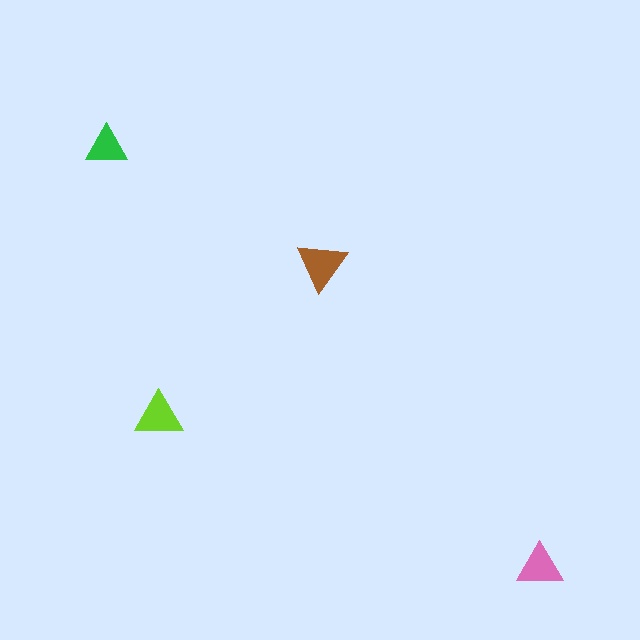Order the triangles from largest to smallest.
the brown one, the lime one, the pink one, the green one.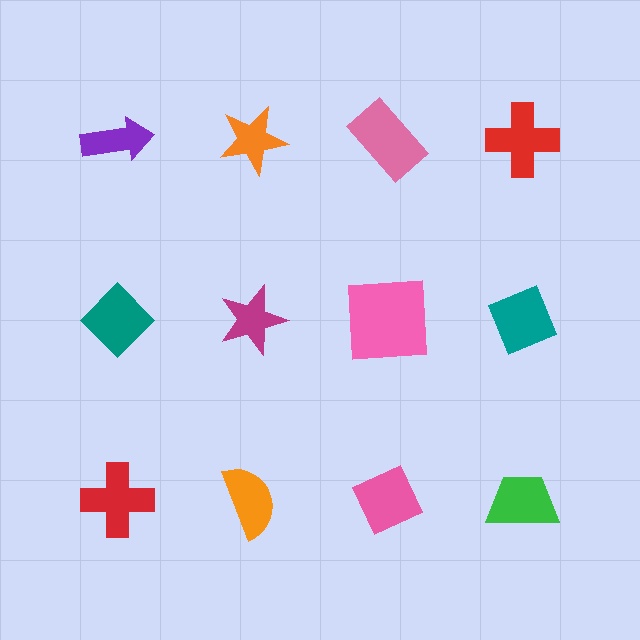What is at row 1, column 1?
A purple arrow.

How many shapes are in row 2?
4 shapes.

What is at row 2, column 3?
A pink square.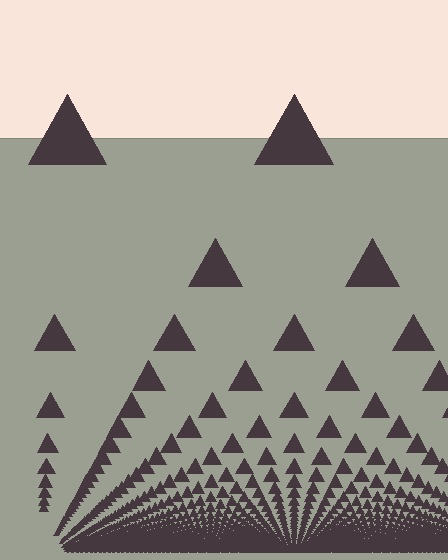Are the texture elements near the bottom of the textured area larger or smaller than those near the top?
Smaller. The gradient is inverted — elements near the bottom are smaller and denser.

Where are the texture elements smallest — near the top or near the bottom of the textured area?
Near the bottom.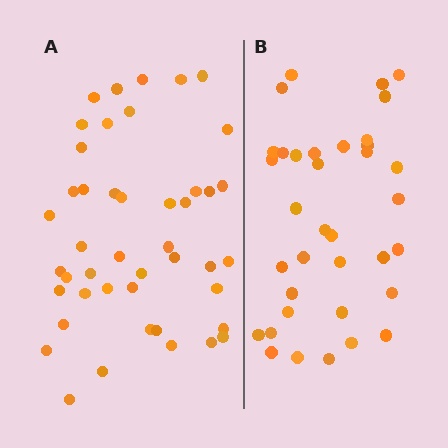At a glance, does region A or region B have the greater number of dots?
Region A (the left region) has more dots.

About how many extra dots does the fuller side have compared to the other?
Region A has roughly 8 or so more dots than region B.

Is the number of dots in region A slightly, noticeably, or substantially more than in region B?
Region A has noticeably more, but not dramatically so. The ratio is roughly 1.2 to 1.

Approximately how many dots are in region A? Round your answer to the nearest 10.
About 40 dots. (The exact count is 45, which rounds to 40.)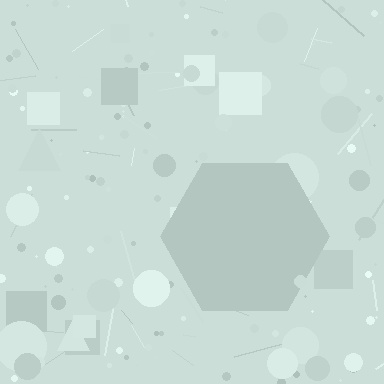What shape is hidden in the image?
A hexagon is hidden in the image.